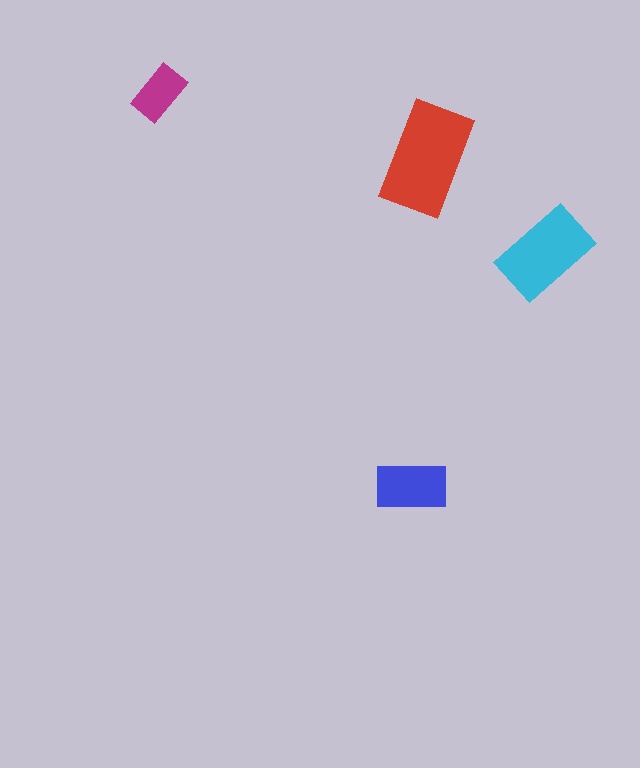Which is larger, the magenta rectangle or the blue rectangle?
The blue one.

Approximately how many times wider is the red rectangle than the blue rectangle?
About 1.5 times wider.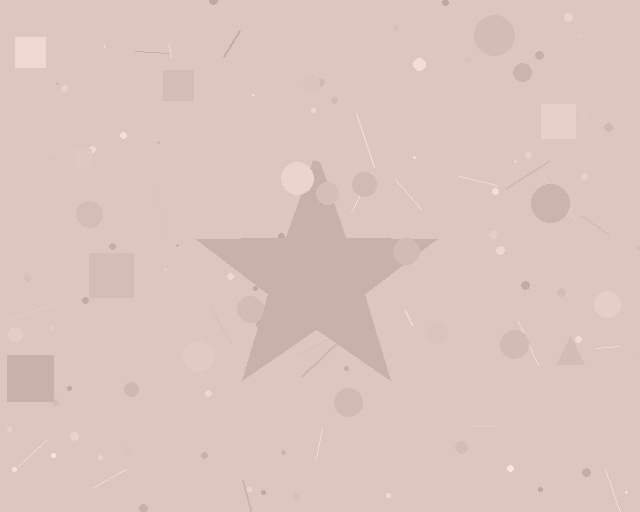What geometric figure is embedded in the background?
A star is embedded in the background.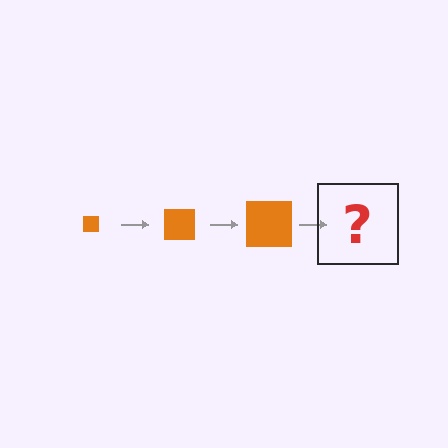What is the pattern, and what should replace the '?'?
The pattern is that the square gets progressively larger each step. The '?' should be an orange square, larger than the previous one.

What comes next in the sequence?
The next element should be an orange square, larger than the previous one.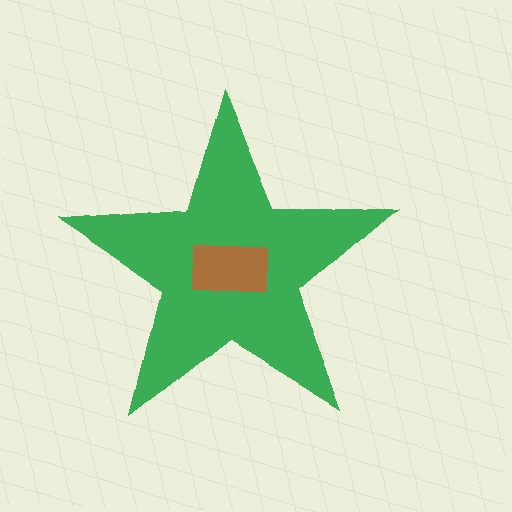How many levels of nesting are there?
2.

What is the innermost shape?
The brown rectangle.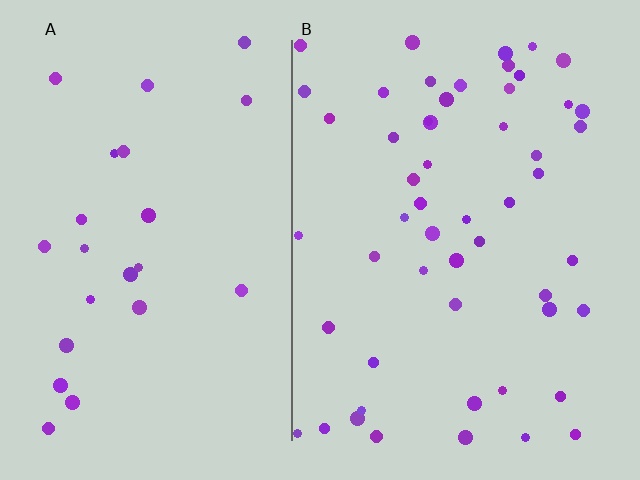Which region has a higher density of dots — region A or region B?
B (the right).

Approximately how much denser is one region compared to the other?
Approximately 2.3× — region B over region A.